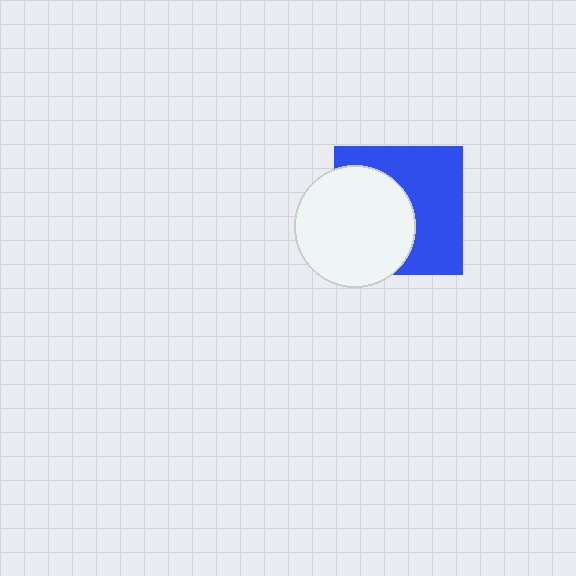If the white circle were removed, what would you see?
You would see the complete blue square.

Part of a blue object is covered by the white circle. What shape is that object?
It is a square.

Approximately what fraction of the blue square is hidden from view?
Roughly 47% of the blue square is hidden behind the white circle.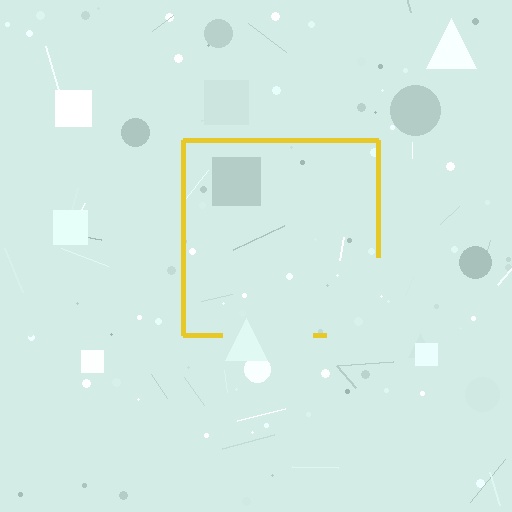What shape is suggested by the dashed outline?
The dashed outline suggests a square.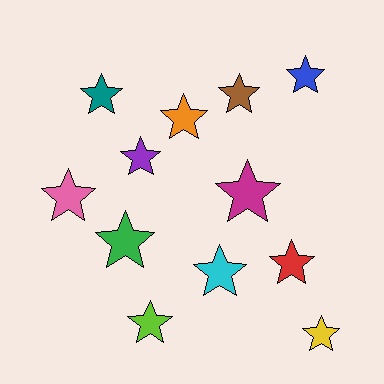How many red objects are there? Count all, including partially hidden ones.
There is 1 red object.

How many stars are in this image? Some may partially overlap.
There are 12 stars.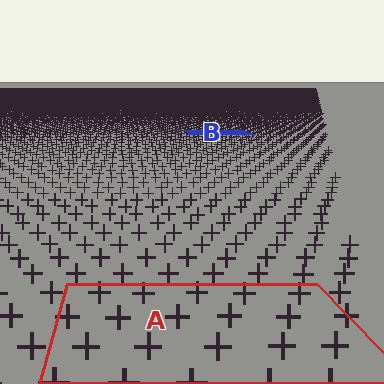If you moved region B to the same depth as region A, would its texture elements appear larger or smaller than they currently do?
They would appear larger. At a closer depth, the same texture elements are projected at a bigger on-screen size.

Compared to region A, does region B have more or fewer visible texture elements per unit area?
Region B has more texture elements per unit area — they are packed more densely because it is farther away.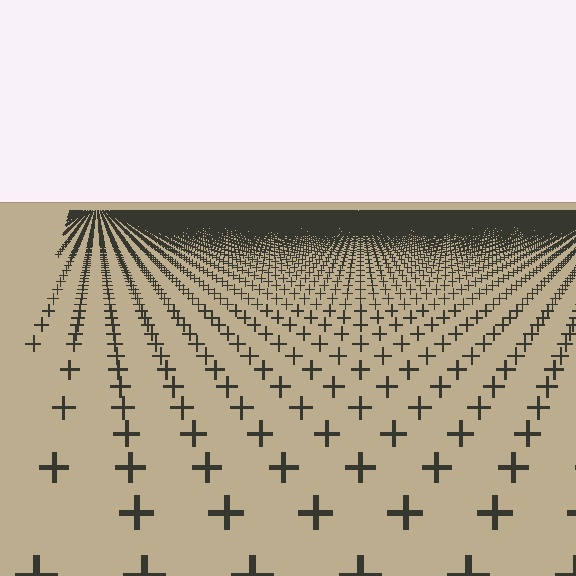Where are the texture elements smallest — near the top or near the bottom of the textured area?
Near the top.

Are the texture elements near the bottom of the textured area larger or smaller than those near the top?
Larger. Near the bottom, elements are closer to the viewer and appear at a bigger on-screen size.